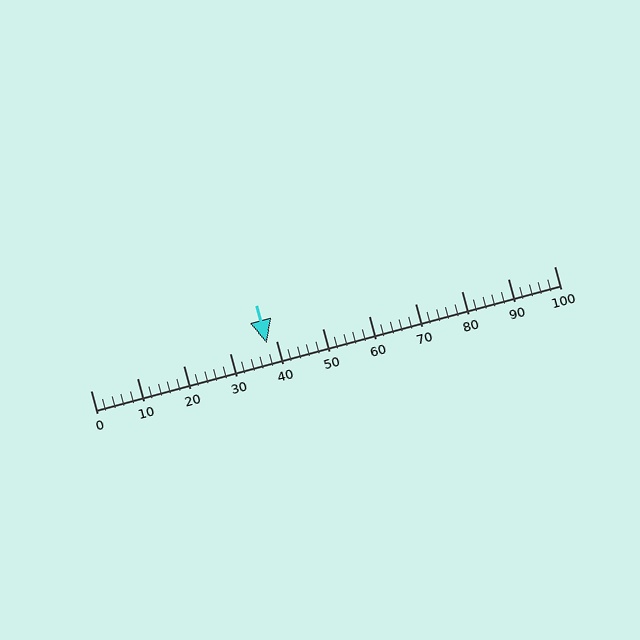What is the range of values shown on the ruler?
The ruler shows values from 0 to 100.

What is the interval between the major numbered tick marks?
The major tick marks are spaced 10 units apart.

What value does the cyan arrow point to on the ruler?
The cyan arrow points to approximately 38.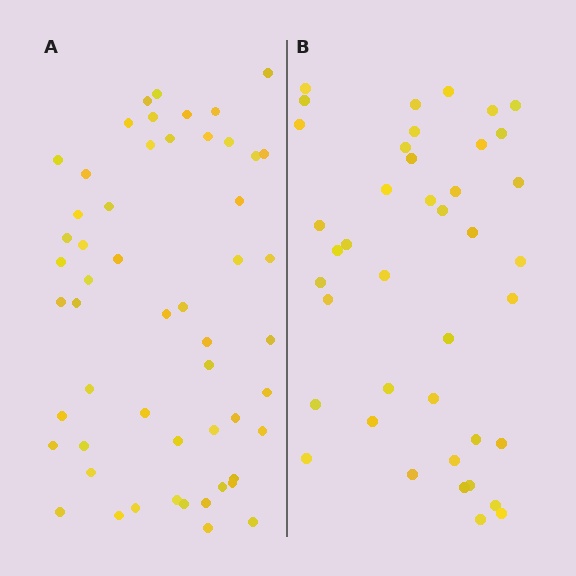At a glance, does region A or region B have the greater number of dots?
Region A (the left region) has more dots.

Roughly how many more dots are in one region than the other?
Region A has approximately 15 more dots than region B.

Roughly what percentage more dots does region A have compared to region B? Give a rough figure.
About 30% more.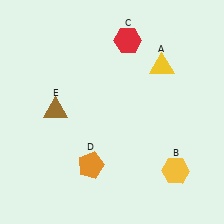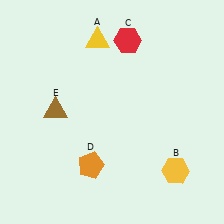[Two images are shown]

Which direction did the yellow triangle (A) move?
The yellow triangle (A) moved left.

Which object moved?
The yellow triangle (A) moved left.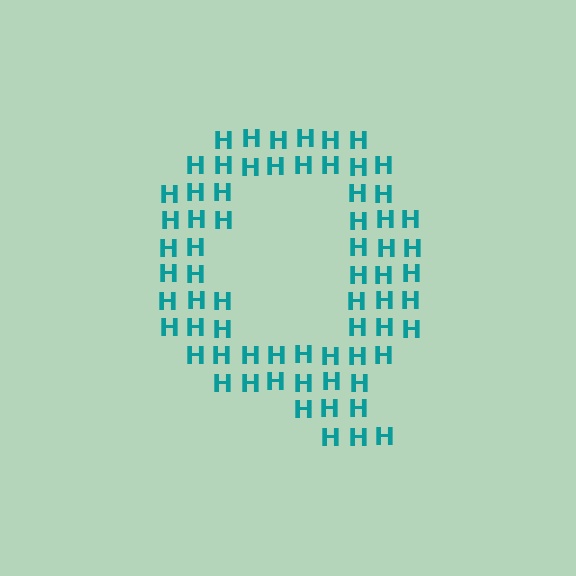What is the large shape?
The large shape is the letter Q.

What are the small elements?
The small elements are letter H's.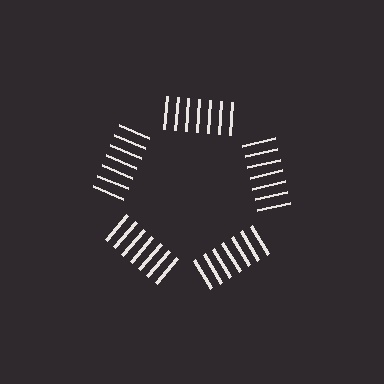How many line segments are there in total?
35 — 7 along each of the 5 edges.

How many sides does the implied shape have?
5 sides — the line-ends trace a pentagon.